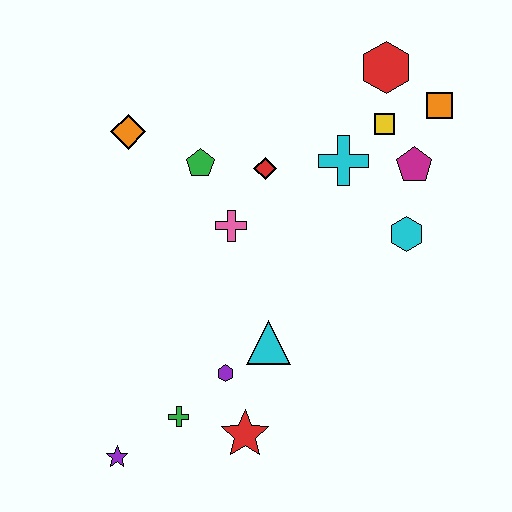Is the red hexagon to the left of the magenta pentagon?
Yes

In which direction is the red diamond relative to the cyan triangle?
The red diamond is above the cyan triangle.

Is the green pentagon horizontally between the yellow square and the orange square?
No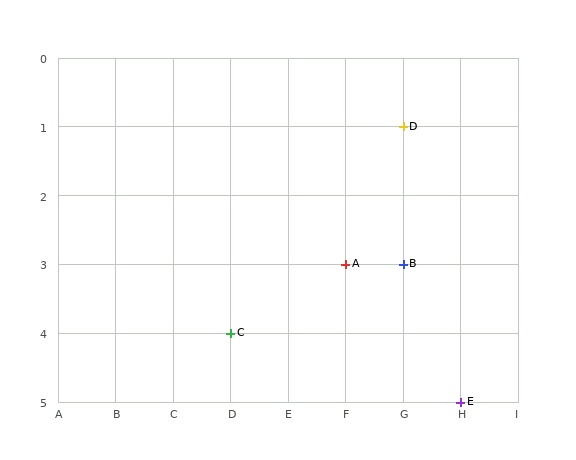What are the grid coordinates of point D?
Point D is at grid coordinates (G, 1).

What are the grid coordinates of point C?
Point C is at grid coordinates (D, 4).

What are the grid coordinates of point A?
Point A is at grid coordinates (F, 3).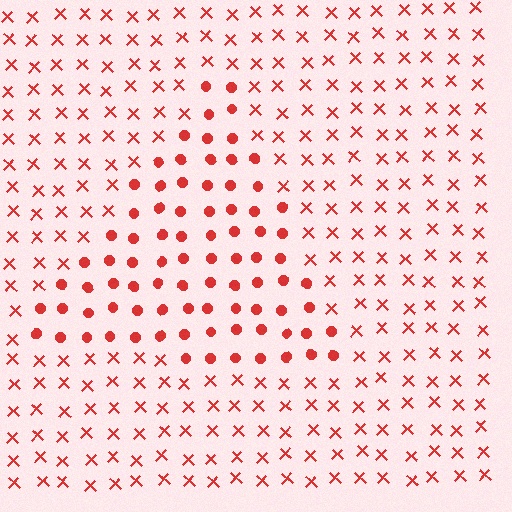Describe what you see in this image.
The image is filled with small red elements arranged in a uniform grid. A triangle-shaped region contains circles, while the surrounding area contains X marks. The boundary is defined purely by the change in element shape.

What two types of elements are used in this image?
The image uses circles inside the triangle region and X marks outside it.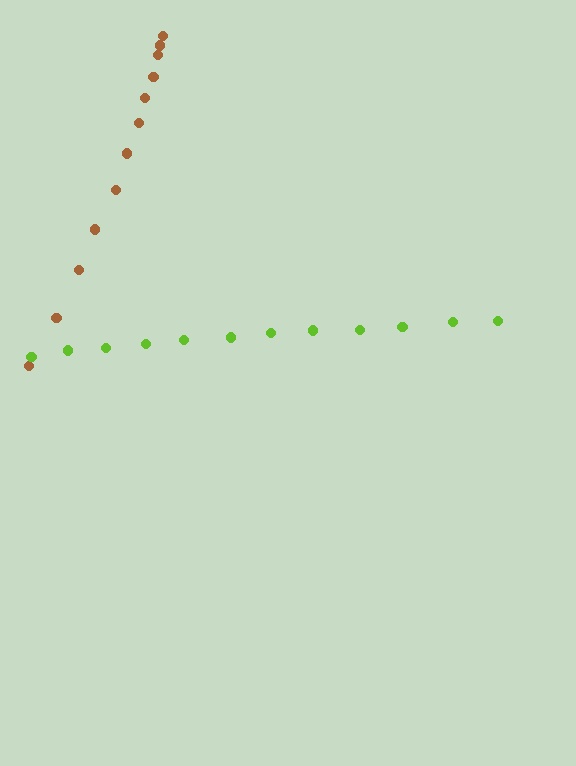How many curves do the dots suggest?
There are 2 distinct paths.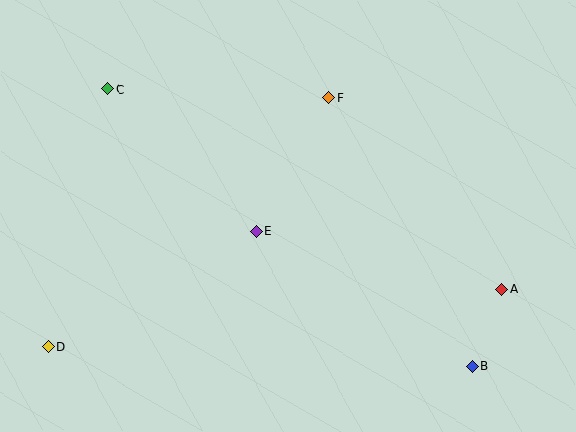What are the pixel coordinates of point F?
Point F is at (329, 98).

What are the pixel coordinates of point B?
Point B is at (472, 366).